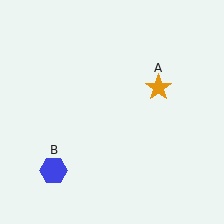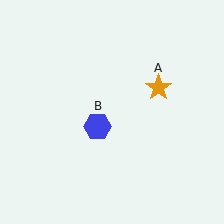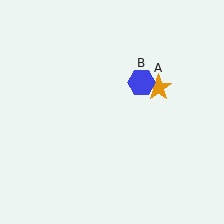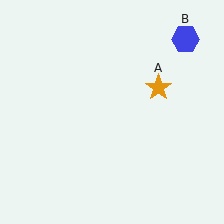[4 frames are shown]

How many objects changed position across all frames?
1 object changed position: blue hexagon (object B).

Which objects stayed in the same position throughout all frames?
Orange star (object A) remained stationary.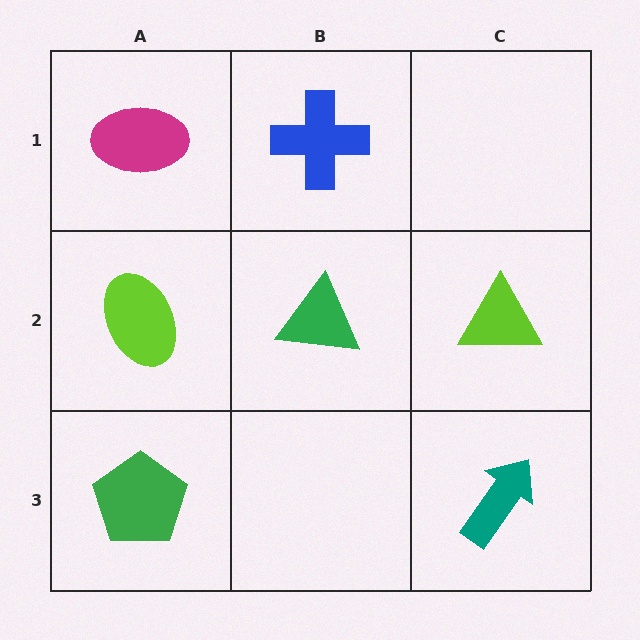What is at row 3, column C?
A teal arrow.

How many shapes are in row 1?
2 shapes.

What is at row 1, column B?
A blue cross.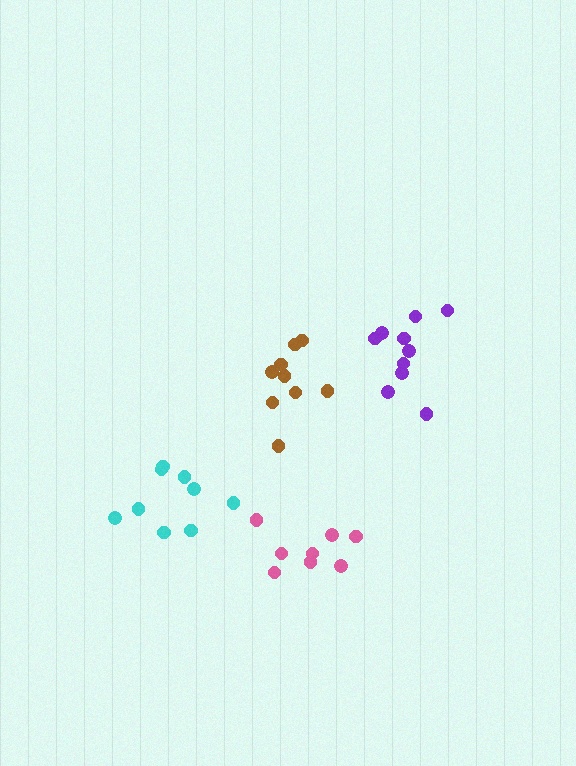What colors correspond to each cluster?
The clusters are colored: brown, pink, purple, cyan.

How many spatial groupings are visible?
There are 4 spatial groupings.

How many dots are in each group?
Group 1: 9 dots, Group 2: 8 dots, Group 3: 10 dots, Group 4: 9 dots (36 total).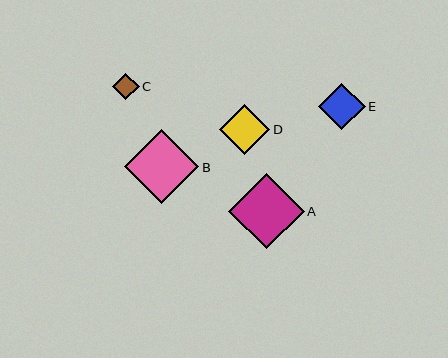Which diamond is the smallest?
Diamond C is the smallest with a size of approximately 26 pixels.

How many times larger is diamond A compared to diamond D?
Diamond A is approximately 1.5 times the size of diamond D.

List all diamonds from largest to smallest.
From largest to smallest: A, B, D, E, C.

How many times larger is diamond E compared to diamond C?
Diamond E is approximately 1.8 times the size of diamond C.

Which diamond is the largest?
Diamond A is the largest with a size of approximately 75 pixels.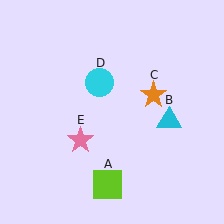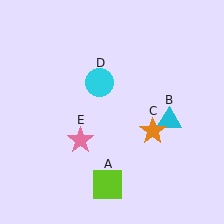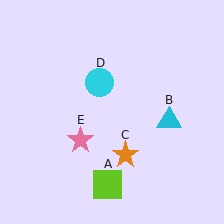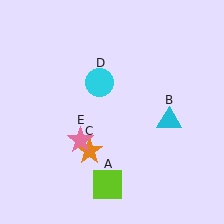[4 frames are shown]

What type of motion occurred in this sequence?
The orange star (object C) rotated clockwise around the center of the scene.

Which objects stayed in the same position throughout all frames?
Lime square (object A) and cyan triangle (object B) and cyan circle (object D) and pink star (object E) remained stationary.